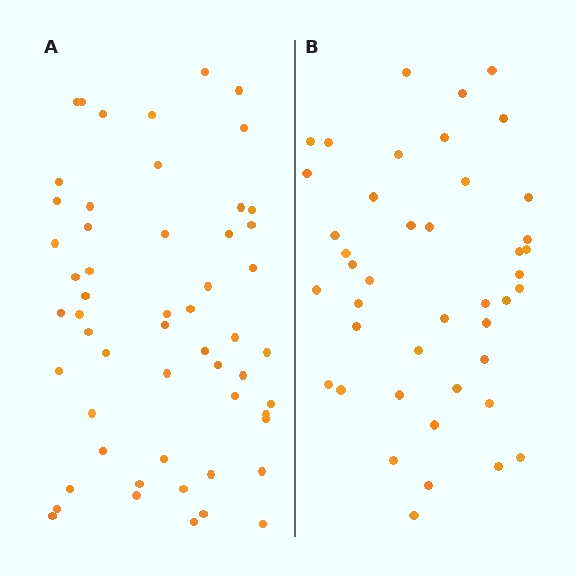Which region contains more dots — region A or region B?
Region A (the left region) has more dots.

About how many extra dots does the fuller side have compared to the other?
Region A has roughly 12 or so more dots than region B.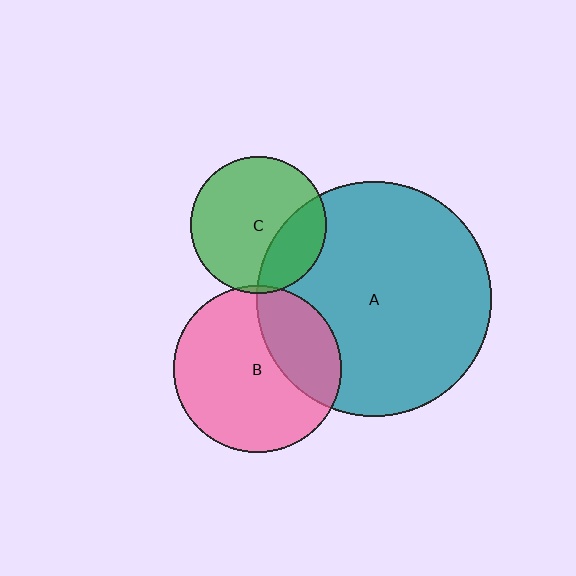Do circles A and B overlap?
Yes.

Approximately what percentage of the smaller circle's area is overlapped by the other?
Approximately 30%.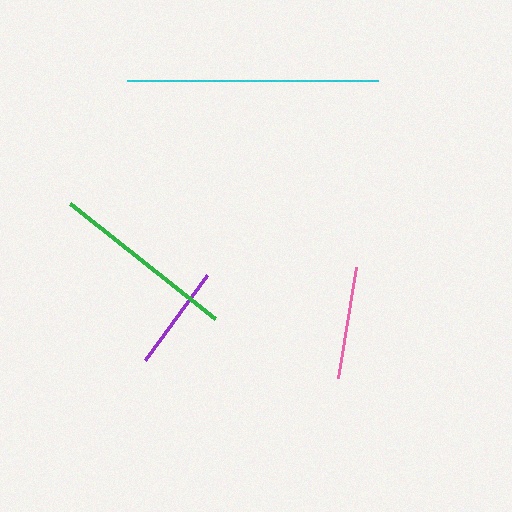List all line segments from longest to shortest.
From longest to shortest: cyan, green, pink, purple.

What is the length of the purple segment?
The purple segment is approximately 105 pixels long.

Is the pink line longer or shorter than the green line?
The green line is longer than the pink line.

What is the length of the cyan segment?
The cyan segment is approximately 250 pixels long.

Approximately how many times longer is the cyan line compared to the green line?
The cyan line is approximately 1.4 times the length of the green line.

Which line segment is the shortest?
The purple line is the shortest at approximately 105 pixels.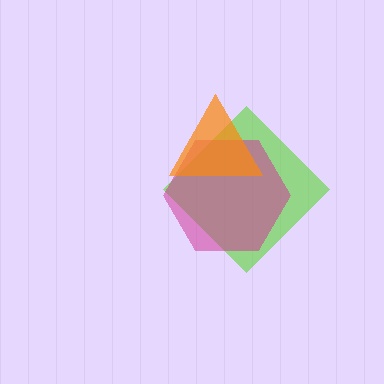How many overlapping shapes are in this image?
There are 3 overlapping shapes in the image.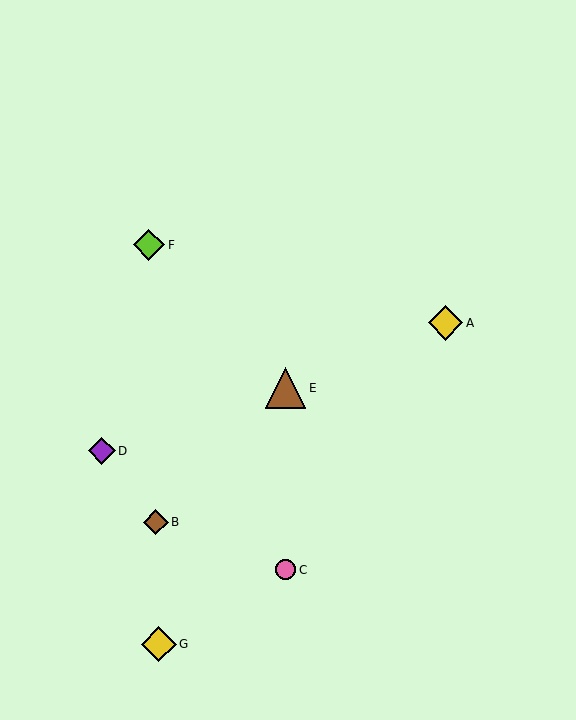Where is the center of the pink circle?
The center of the pink circle is at (285, 570).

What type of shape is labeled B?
Shape B is a brown diamond.